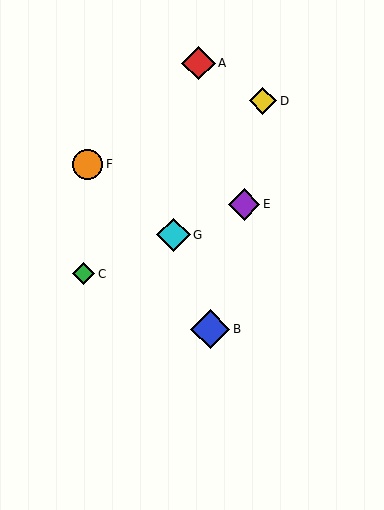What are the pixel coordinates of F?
Object F is at (88, 164).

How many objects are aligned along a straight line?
3 objects (C, E, G) are aligned along a straight line.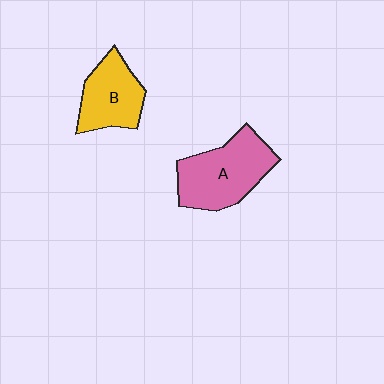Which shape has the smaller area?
Shape B (yellow).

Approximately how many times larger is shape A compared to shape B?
Approximately 1.4 times.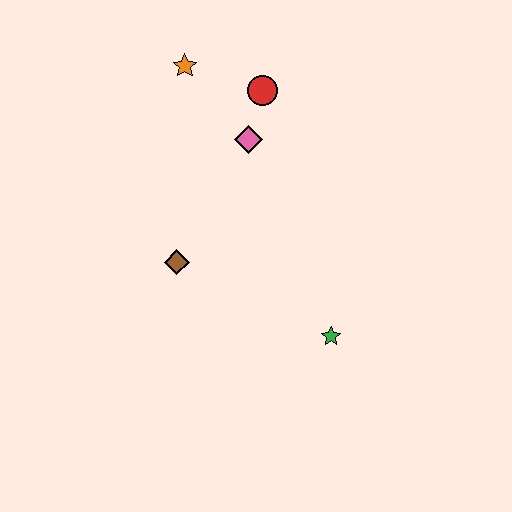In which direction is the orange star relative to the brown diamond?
The orange star is above the brown diamond.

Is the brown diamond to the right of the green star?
No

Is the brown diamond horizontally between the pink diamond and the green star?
No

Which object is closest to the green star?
The brown diamond is closest to the green star.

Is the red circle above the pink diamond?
Yes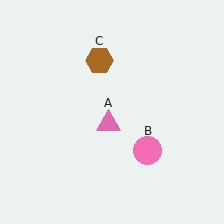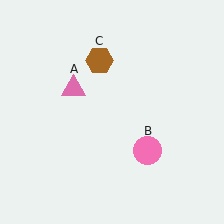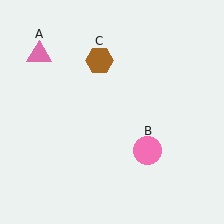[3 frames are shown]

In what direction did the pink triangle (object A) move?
The pink triangle (object A) moved up and to the left.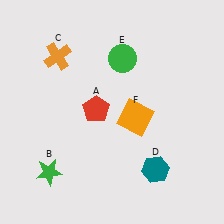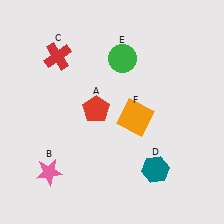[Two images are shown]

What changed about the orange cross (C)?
In Image 1, C is orange. In Image 2, it changed to red.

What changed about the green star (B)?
In Image 1, B is green. In Image 2, it changed to pink.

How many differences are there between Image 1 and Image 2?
There are 2 differences between the two images.